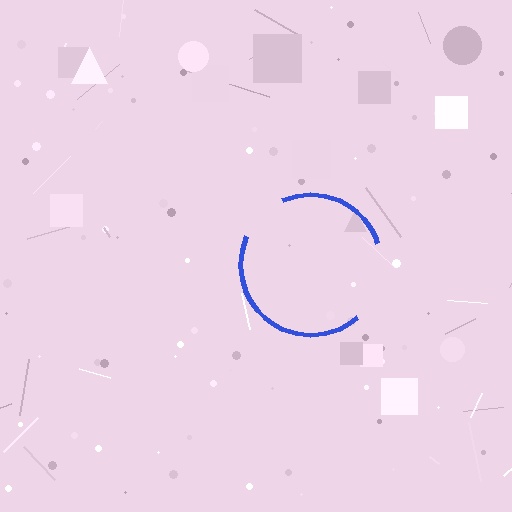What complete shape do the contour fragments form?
The contour fragments form a circle.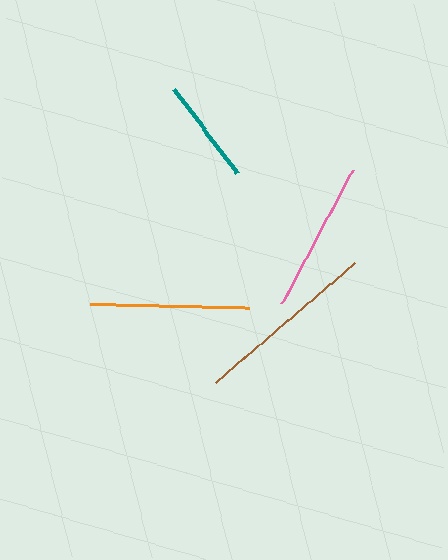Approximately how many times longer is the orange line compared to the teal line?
The orange line is approximately 1.5 times the length of the teal line.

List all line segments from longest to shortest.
From longest to shortest: brown, orange, pink, teal.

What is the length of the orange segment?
The orange segment is approximately 158 pixels long.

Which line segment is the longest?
The brown line is the longest at approximately 184 pixels.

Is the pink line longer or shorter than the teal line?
The pink line is longer than the teal line.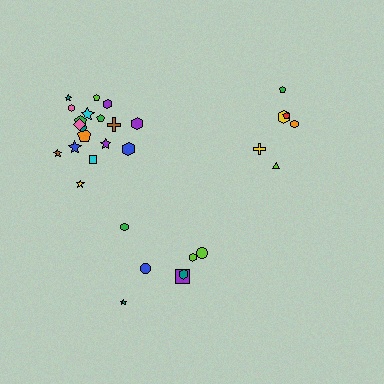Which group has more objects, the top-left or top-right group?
The top-left group.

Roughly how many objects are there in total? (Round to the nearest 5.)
Roughly 30 objects in total.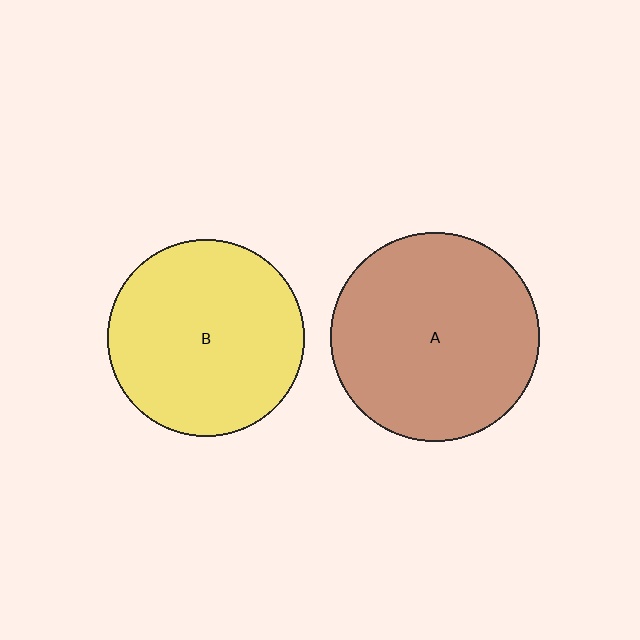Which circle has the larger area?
Circle A (brown).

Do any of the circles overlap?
No, none of the circles overlap.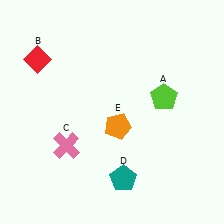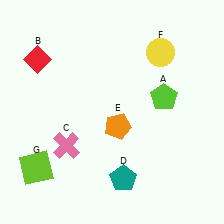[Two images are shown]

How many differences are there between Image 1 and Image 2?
There are 2 differences between the two images.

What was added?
A yellow circle (F), a lime square (G) were added in Image 2.